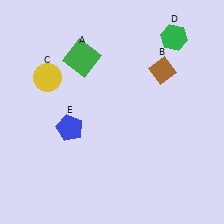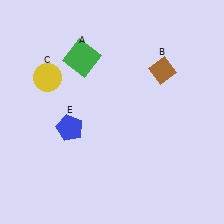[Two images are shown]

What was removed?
The green hexagon (D) was removed in Image 2.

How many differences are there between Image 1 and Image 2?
There is 1 difference between the two images.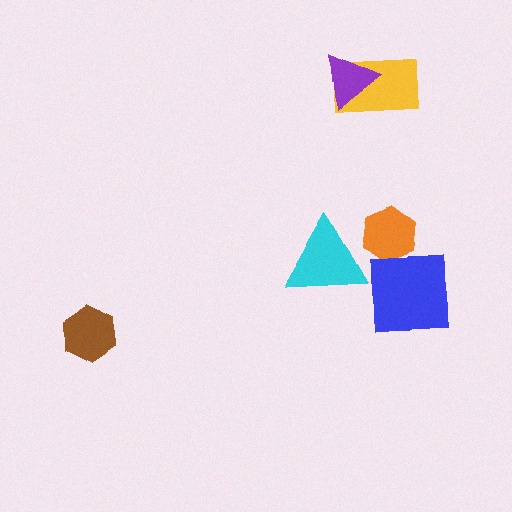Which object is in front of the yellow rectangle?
The purple triangle is in front of the yellow rectangle.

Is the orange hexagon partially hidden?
Yes, it is partially covered by another shape.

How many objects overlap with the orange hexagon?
1 object overlaps with the orange hexagon.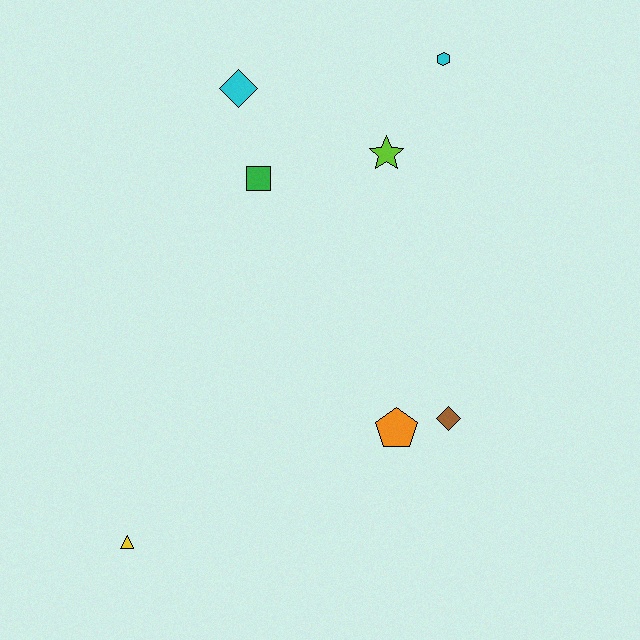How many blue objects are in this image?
There are no blue objects.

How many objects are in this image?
There are 7 objects.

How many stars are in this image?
There is 1 star.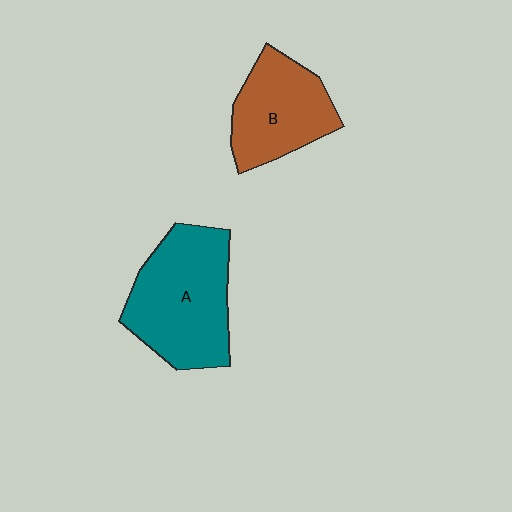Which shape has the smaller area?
Shape B (brown).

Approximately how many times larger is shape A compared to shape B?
Approximately 1.4 times.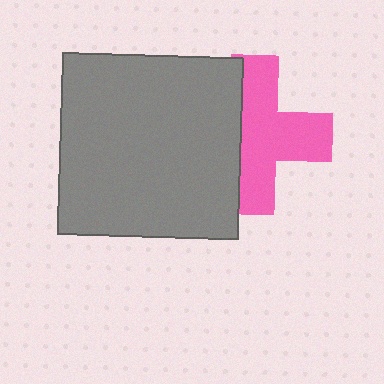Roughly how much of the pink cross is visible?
About half of it is visible (roughly 65%).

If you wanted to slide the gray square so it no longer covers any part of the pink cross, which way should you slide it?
Slide it left — that is the most direct way to separate the two shapes.